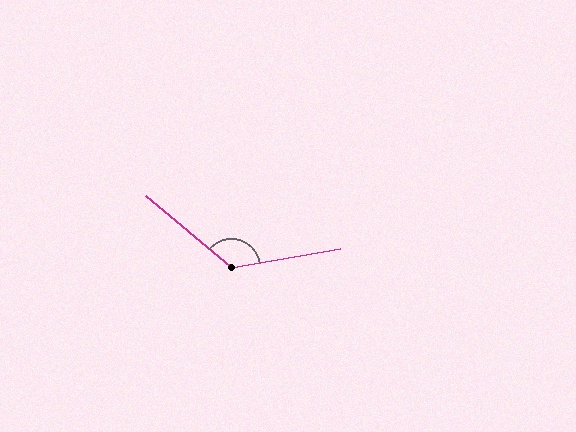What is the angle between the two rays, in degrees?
Approximately 130 degrees.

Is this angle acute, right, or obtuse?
It is obtuse.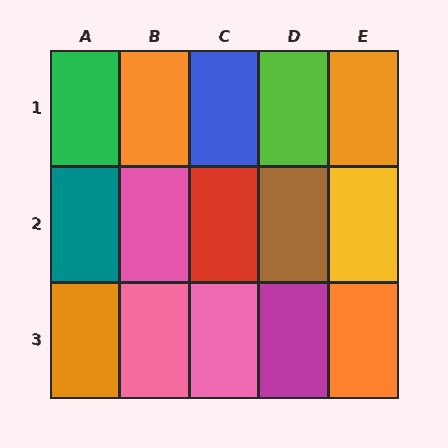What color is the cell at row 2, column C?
Red.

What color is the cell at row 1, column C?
Blue.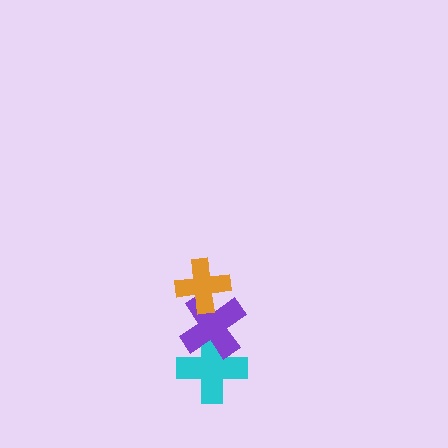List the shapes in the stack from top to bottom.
From top to bottom: the orange cross, the purple cross, the cyan cross.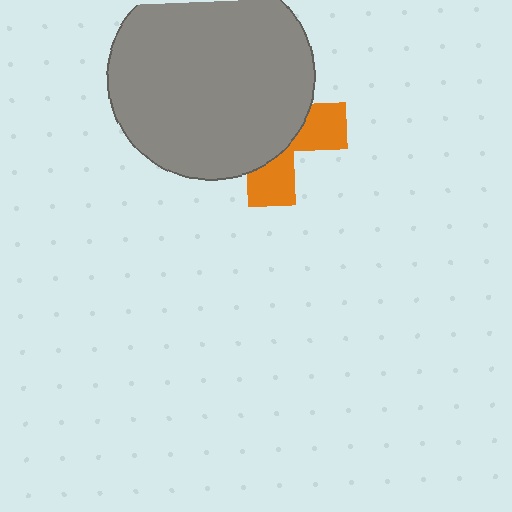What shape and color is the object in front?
The object in front is a gray circle.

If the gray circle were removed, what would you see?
You would see the complete orange cross.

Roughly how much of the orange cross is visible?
A small part of it is visible (roughly 34%).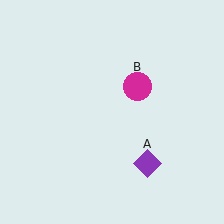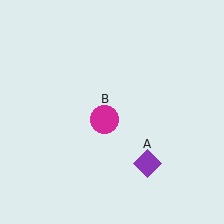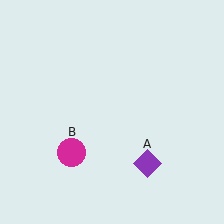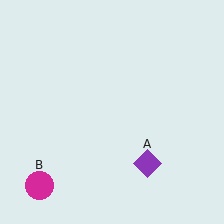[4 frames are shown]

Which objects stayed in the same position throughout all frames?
Purple diamond (object A) remained stationary.